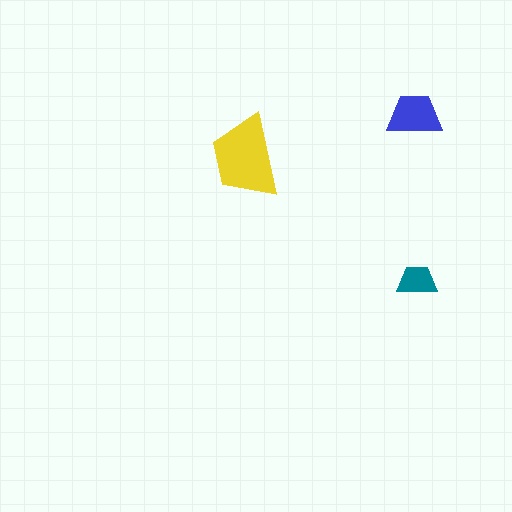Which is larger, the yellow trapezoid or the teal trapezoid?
The yellow one.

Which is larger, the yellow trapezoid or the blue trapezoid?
The yellow one.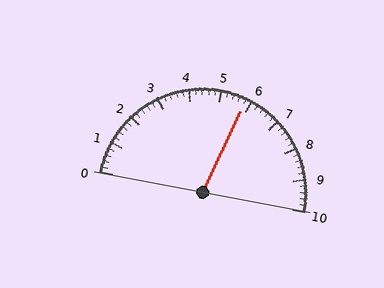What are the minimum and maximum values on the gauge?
The gauge ranges from 0 to 10.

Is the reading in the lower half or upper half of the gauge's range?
The reading is in the upper half of the range (0 to 10).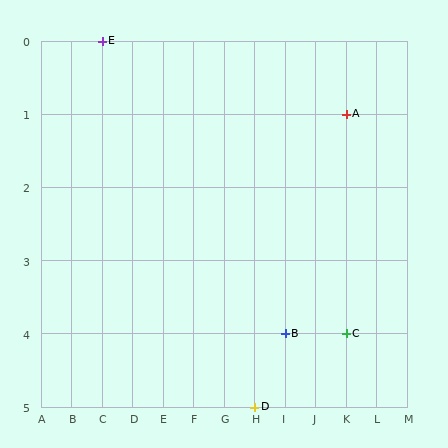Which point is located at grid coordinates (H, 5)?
Point D is at (H, 5).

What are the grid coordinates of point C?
Point C is at grid coordinates (K, 4).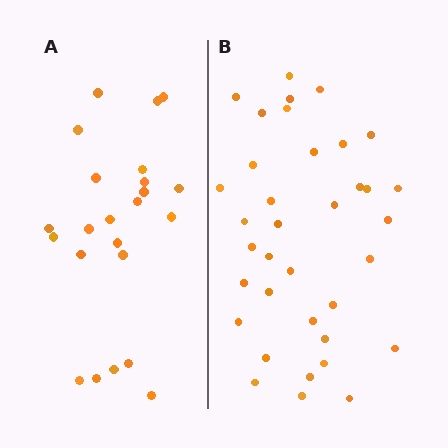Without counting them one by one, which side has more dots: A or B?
Region B (the right region) has more dots.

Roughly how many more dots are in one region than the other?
Region B has approximately 15 more dots than region A.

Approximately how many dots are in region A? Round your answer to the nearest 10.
About 20 dots. (The exact count is 23, which rounds to 20.)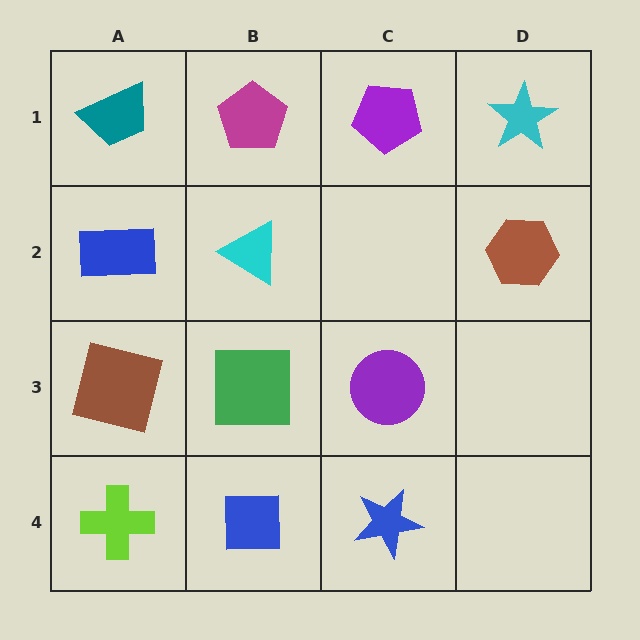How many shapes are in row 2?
3 shapes.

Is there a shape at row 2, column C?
No, that cell is empty.